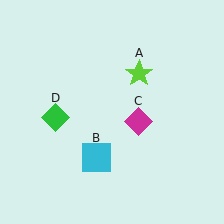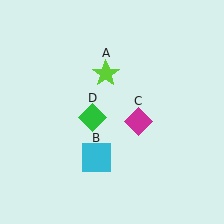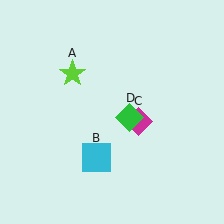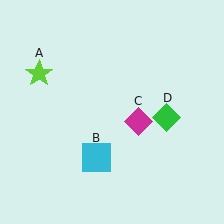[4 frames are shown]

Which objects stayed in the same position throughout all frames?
Cyan square (object B) and magenta diamond (object C) remained stationary.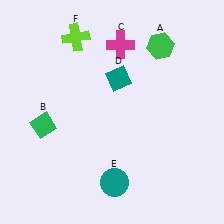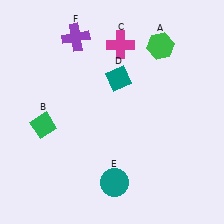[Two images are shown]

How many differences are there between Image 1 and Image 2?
There is 1 difference between the two images.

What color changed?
The cross (F) changed from lime in Image 1 to purple in Image 2.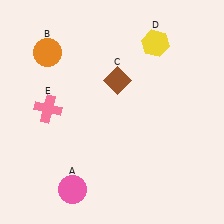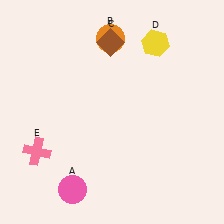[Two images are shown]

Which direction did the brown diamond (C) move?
The brown diamond (C) moved up.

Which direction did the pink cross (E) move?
The pink cross (E) moved down.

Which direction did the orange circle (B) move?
The orange circle (B) moved right.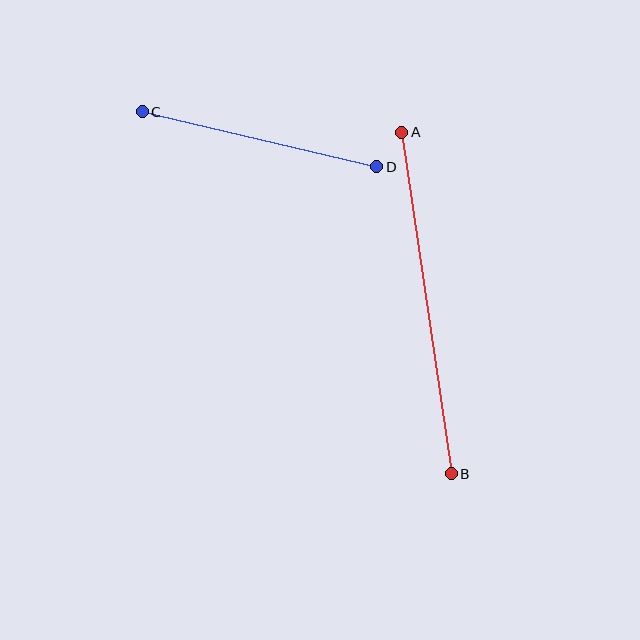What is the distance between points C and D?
The distance is approximately 241 pixels.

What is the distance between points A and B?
The distance is approximately 345 pixels.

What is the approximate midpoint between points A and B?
The midpoint is at approximately (426, 303) pixels.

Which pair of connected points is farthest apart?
Points A and B are farthest apart.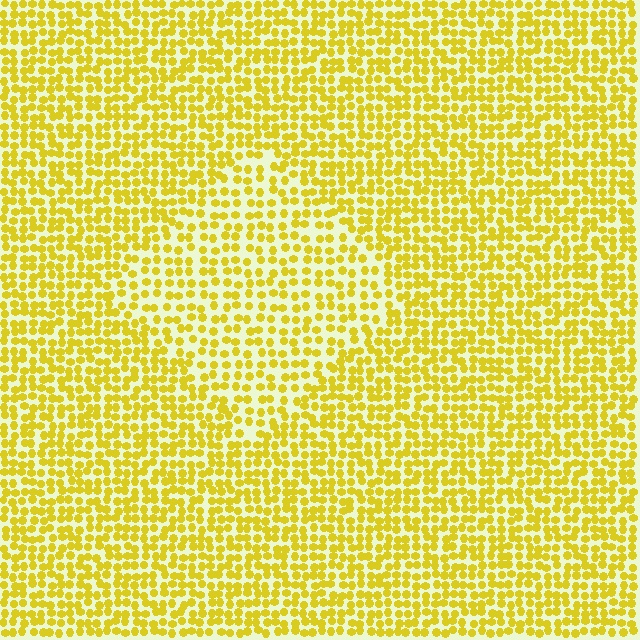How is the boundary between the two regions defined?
The boundary is defined by a change in element density (approximately 1.5x ratio). All elements are the same color, size, and shape.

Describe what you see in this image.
The image contains small yellow elements arranged at two different densities. A diamond-shaped region is visible where the elements are less densely packed than the surrounding area.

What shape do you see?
I see a diamond.